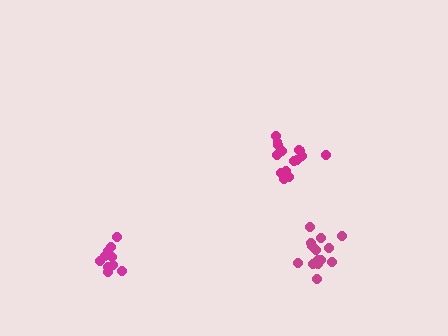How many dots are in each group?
Group 1: 14 dots, Group 2: 15 dots, Group 3: 10 dots (39 total).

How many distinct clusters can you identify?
There are 3 distinct clusters.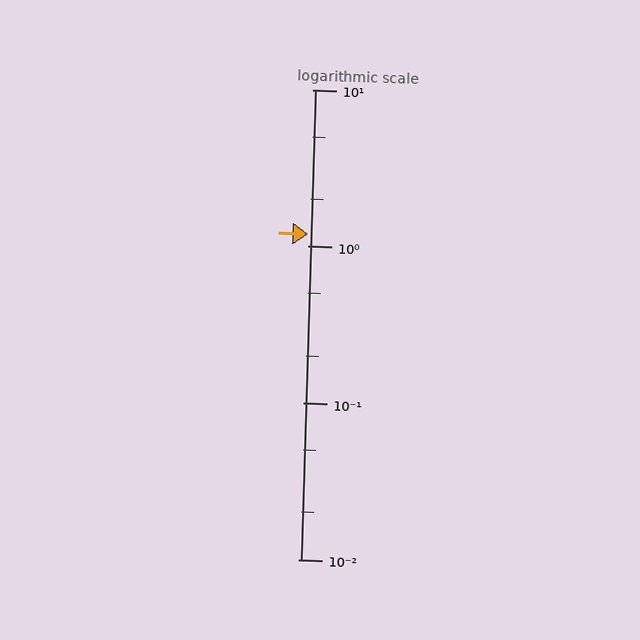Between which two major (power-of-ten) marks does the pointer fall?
The pointer is between 1 and 10.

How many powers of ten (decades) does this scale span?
The scale spans 3 decades, from 0.01 to 10.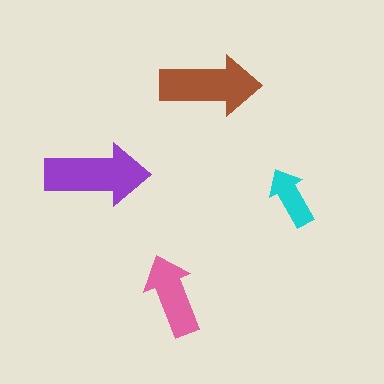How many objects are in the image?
There are 4 objects in the image.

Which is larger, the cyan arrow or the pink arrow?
The pink one.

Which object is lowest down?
The pink arrow is bottommost.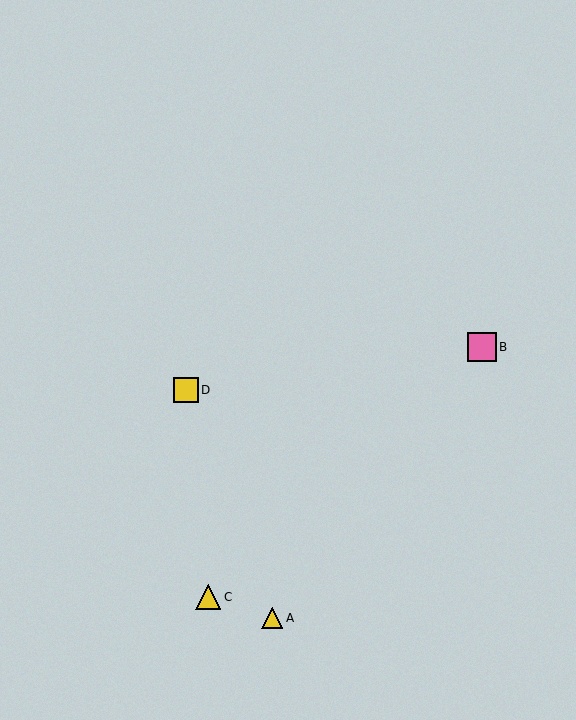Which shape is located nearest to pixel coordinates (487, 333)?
The pink square (labeled B) at (482, 347) is nearest to that location.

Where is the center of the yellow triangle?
The center of the yellow triangle is at (272, 618).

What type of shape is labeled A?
Shape A is a yellow triangle.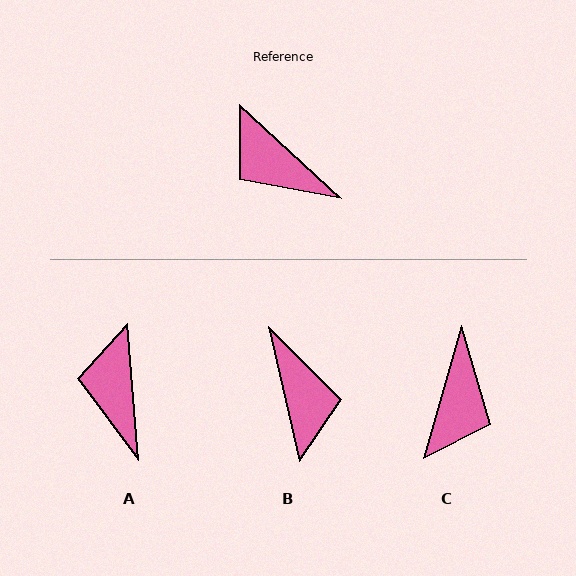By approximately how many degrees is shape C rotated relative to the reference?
Approximately 117 degrees counter-clockwise.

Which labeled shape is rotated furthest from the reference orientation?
B, about 146 degrees away.